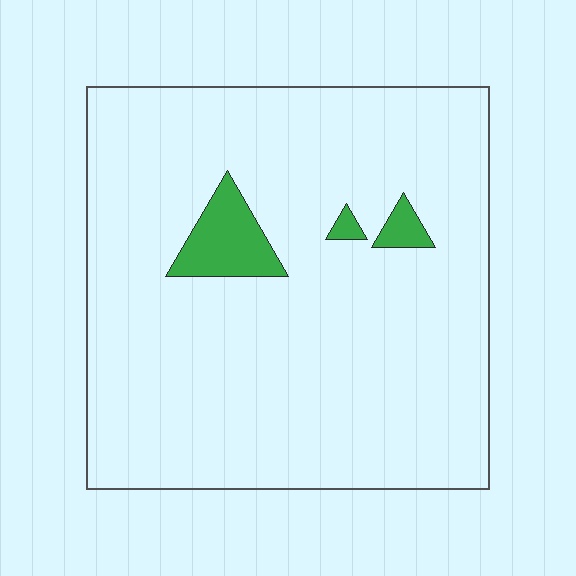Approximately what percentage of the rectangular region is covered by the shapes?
Approximately 5%.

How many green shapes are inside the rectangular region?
3.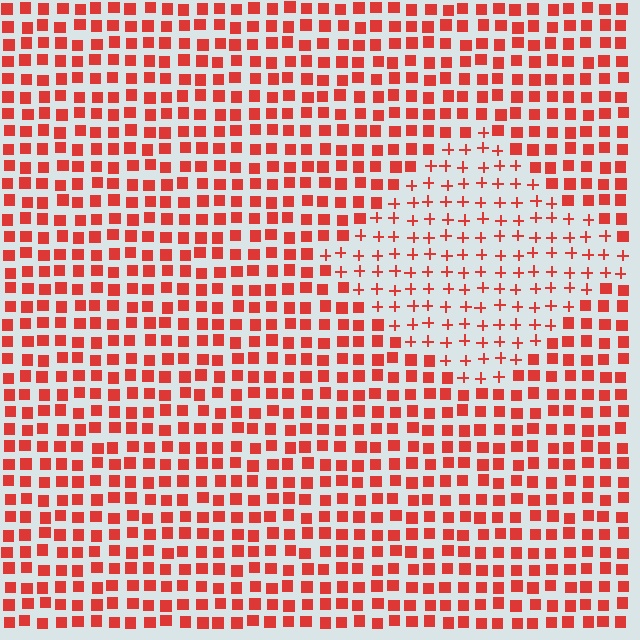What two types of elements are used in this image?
The image uses plus signs inside the diamond region and squares outside it.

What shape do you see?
I see a diamond.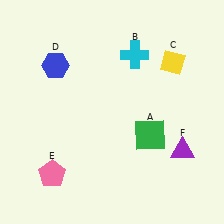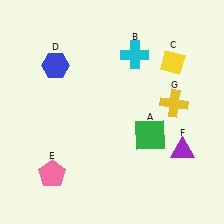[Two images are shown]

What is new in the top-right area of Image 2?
A yellow cross (G) was added in the top-right area of Image 2.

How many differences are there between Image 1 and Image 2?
There is 1 difference between the two images.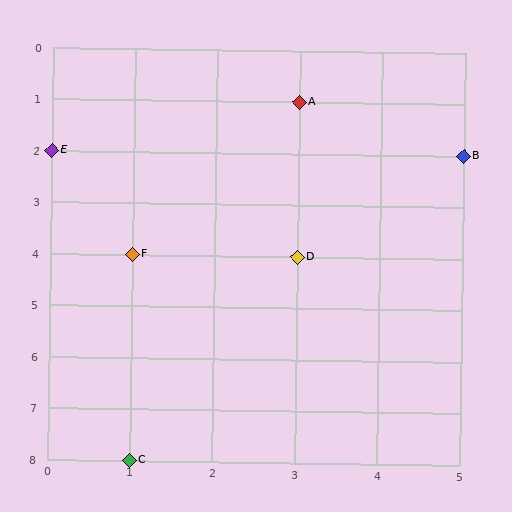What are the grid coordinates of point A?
Point A is at grid coordinates (3, 1).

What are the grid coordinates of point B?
Point B is at grid coordinates (5, 2).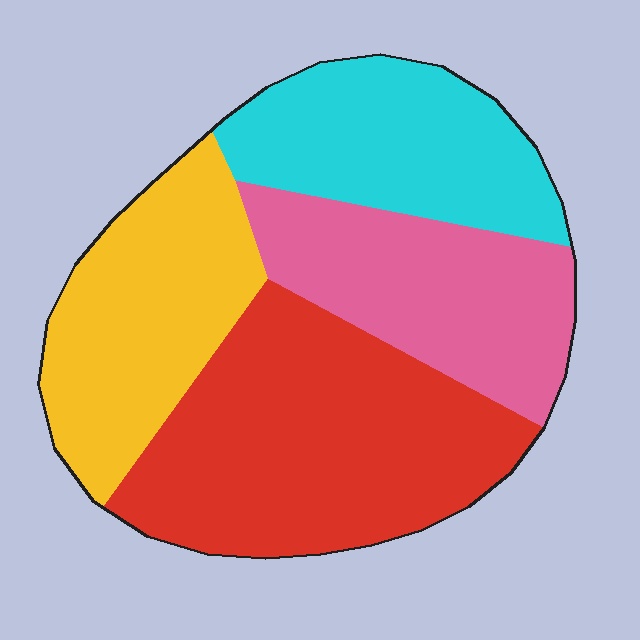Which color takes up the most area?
Red, at roughly 35%.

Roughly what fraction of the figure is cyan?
Cyan covers roughly 20% of the figure.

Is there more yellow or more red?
Red.